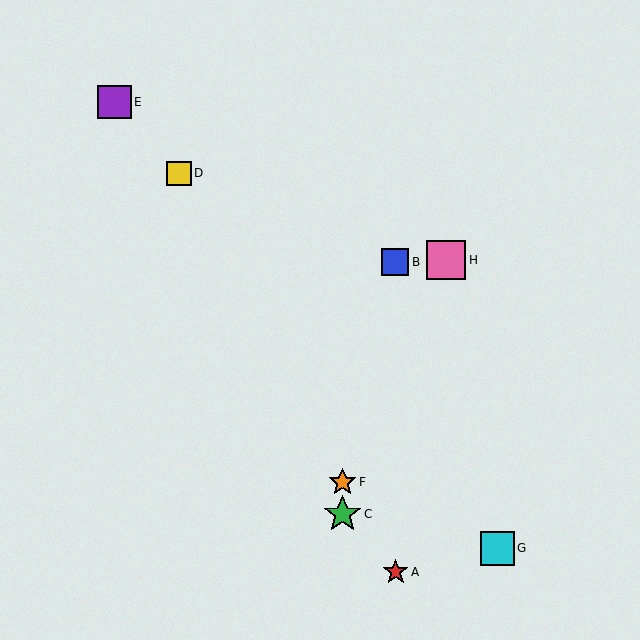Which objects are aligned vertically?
Objects C, F are aligned vertically.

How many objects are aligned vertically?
2 objects (C, F) are aligned vertically.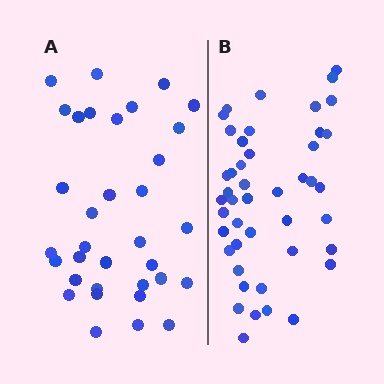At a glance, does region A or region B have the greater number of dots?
Region B (the right region) has more dots.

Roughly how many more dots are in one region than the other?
Region B has roughly 12 or so more dots than region A.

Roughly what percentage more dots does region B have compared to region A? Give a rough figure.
About 30% more.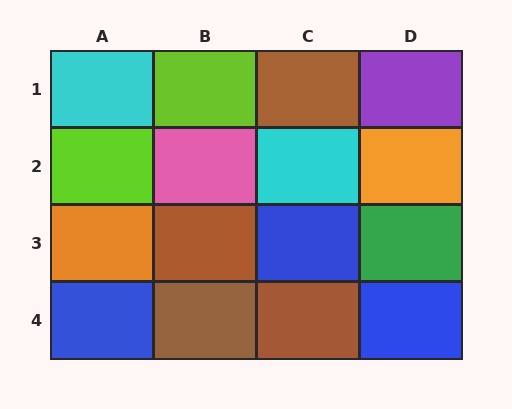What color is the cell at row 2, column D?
Orange.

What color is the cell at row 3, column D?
Green.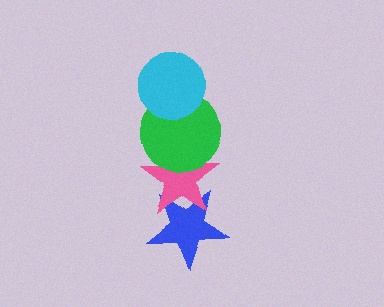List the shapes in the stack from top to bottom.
From top to bottom: the cyan circle, the green circle, the pink star, the blue star.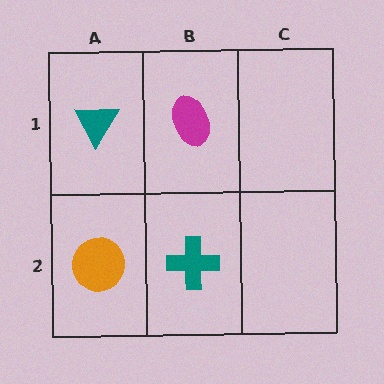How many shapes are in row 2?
2 shapes.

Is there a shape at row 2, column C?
No, that cell is empty.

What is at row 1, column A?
A teal triangle.